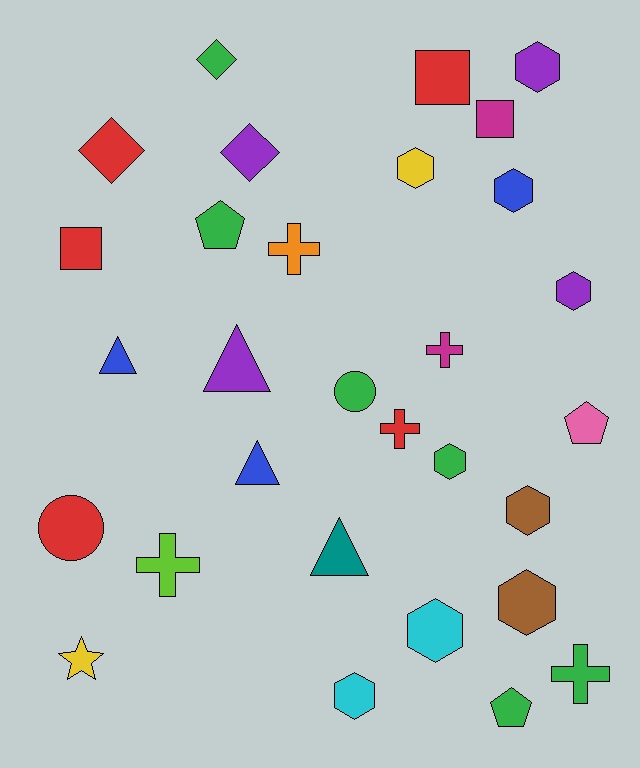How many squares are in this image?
There are 3 squares.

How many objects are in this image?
There are 30 objects.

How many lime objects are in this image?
There is 1 lime object.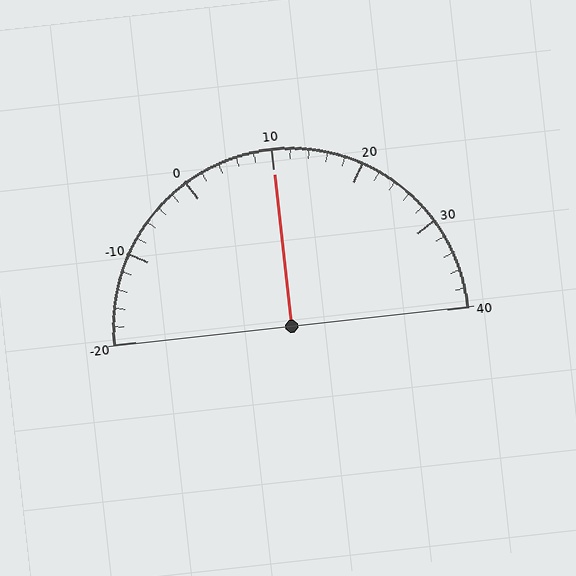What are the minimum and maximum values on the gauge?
The gauge ranges from -20 to 40.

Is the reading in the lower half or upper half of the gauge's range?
The reading is in the upper half of the range (-20 to 40).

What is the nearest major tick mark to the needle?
The nearest major tick mark is 10.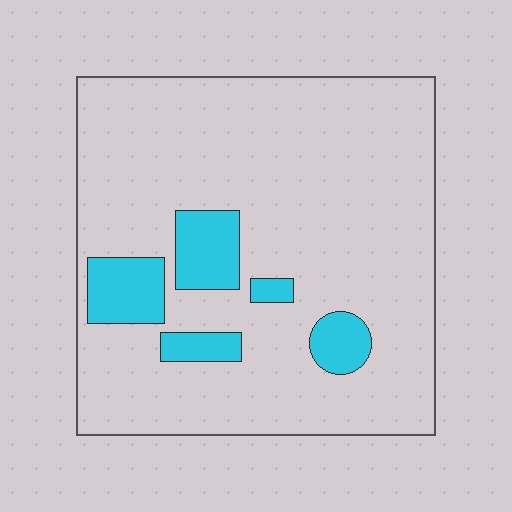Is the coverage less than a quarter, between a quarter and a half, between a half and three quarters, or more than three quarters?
Less than a quarter.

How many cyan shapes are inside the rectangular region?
5.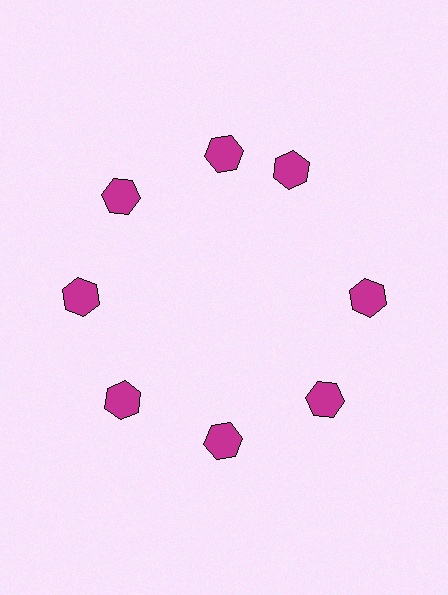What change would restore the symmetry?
The symmetry would be restored by rotating it back into even spacing with its neighbors so that all 8 hexagons sit at equal angles and equal distance from the center.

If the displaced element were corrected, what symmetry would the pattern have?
It would have 8-fold rotational symmetry — the pattern would map onto itself every 45 degrees.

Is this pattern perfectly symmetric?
No. The 8 magenta hexagons are arranged in a ring, but one element near the 2 o'clock position is rotated out of alignment along the ring, breaking the 8-fold rotational symmetry.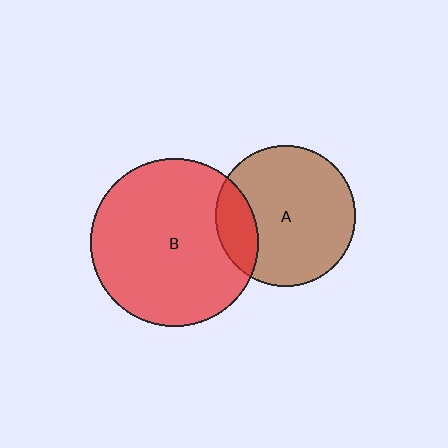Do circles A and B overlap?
Yes.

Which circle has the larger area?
Circle B (red).